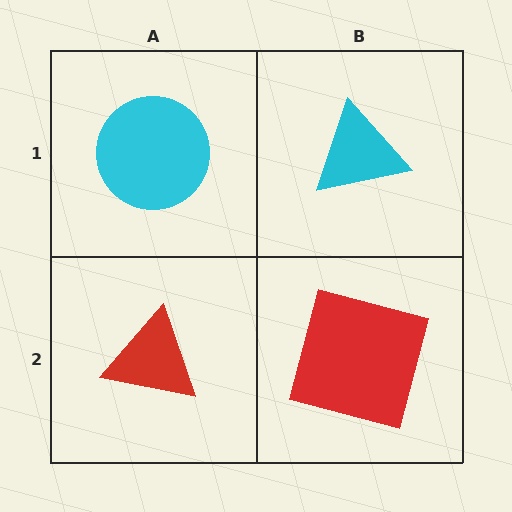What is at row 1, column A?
A cyan circle.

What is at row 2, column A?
A red triangle.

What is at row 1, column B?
A cyan triangle.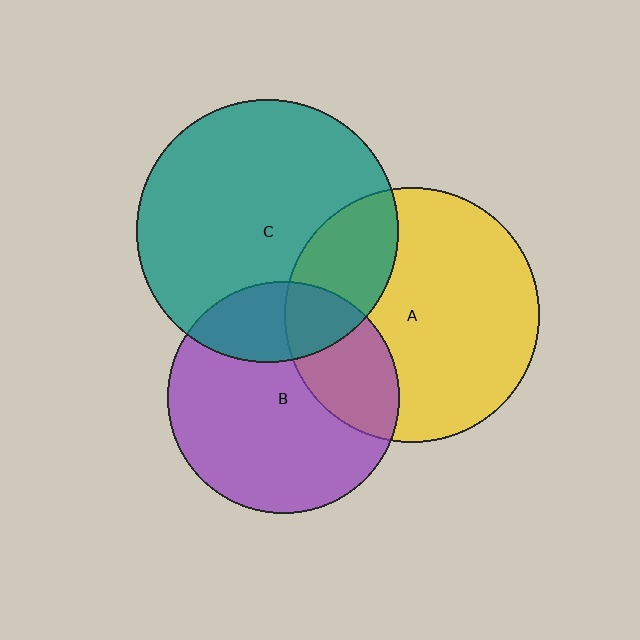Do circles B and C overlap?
Yes.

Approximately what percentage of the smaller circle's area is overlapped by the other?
Approximately 25%.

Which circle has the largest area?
Circle C (teal).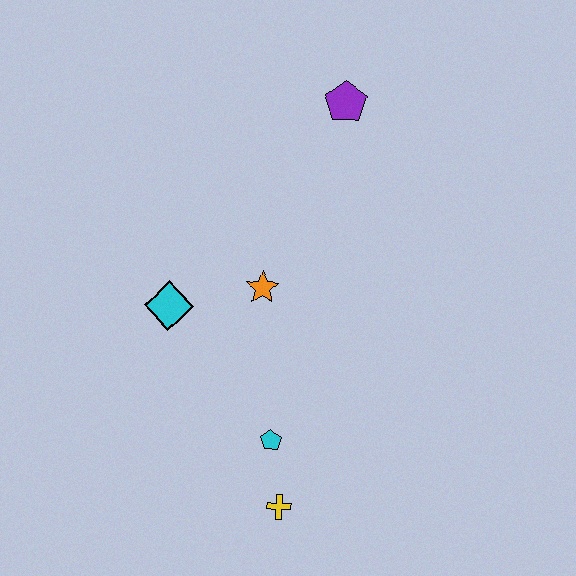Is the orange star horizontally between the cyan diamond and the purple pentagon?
Yes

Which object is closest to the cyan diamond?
The orange star is closest to the cyan diamond.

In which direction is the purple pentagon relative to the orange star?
The purple pentagon is above the orange star.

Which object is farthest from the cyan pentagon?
The purple pentagon is farthest from the cyan pentagon.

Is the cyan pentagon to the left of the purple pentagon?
Yes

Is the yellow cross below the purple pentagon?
Yes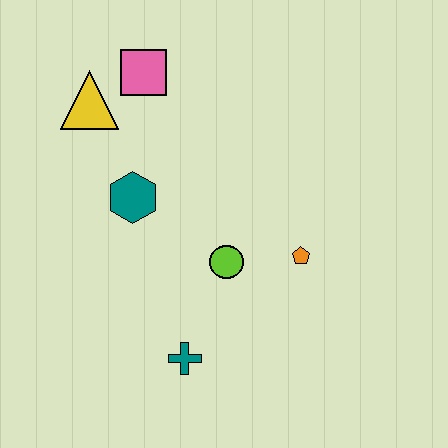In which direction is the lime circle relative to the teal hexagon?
The lime circle is to the right of the teal hexagon.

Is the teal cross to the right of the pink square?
Yes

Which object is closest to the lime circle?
The orange pentagon is closest to the lime circle.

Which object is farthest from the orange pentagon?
The yellow triangle is farthest from the orange pentagon.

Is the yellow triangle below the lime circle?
No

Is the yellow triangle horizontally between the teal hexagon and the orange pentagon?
No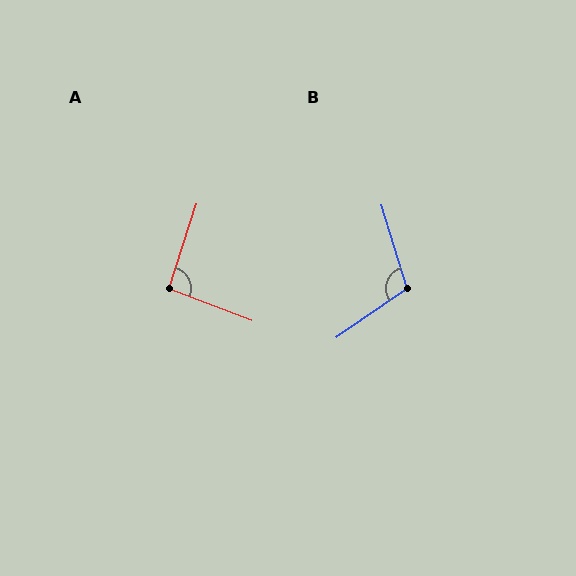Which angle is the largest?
B, at approximately 108 degrees.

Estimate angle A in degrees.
Approximately 93 degrees.